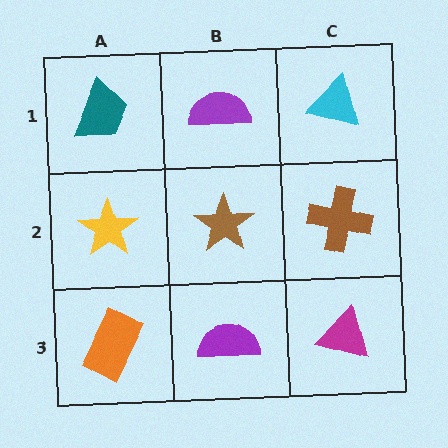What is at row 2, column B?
A brown star.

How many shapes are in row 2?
3 shapes.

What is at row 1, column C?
A cyan triangle.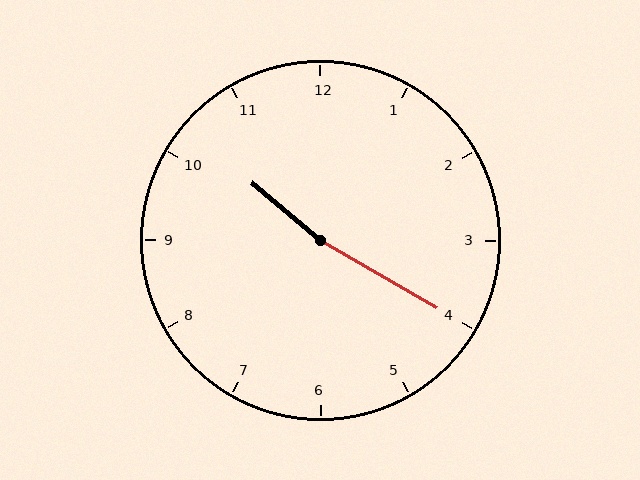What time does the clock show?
10:20.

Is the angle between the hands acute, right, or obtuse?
It is obtuse.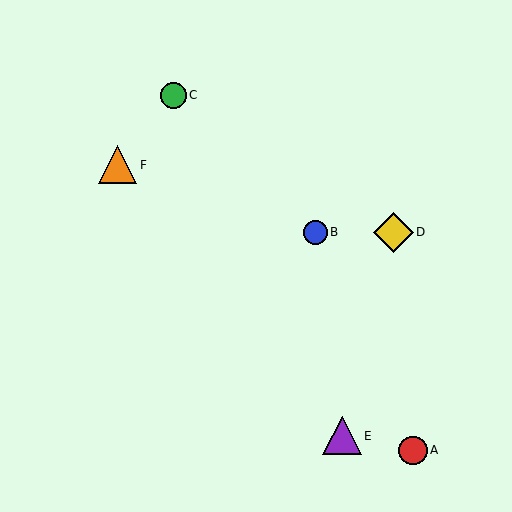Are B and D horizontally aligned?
Yes, both are at y≈232.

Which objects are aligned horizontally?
Objects B, D are aligned horizontally.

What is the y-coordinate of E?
Object E is at y≈436.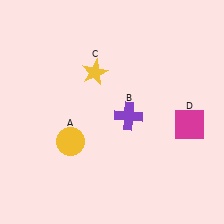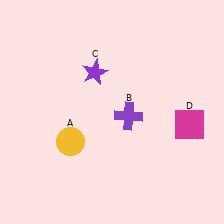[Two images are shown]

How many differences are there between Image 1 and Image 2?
There is 1 difference between the two images.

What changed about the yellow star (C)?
In Image 1, C is yellow. In Image 2, it changed to purple.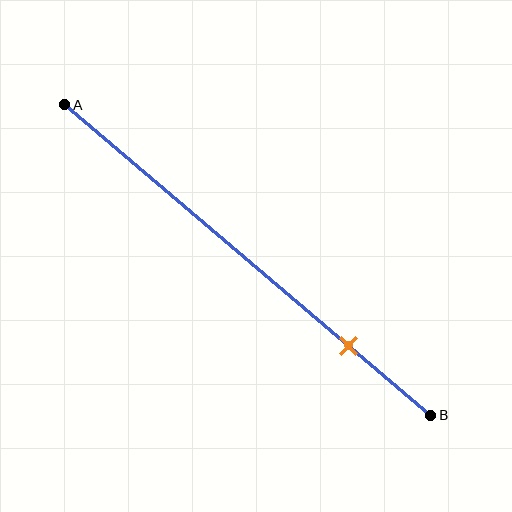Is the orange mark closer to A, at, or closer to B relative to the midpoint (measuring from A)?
The orange mark is closer to point B than the midpoint of segment AB.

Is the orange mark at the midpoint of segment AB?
No, the mark is at about 80% from A, not at the 50% midpoint.